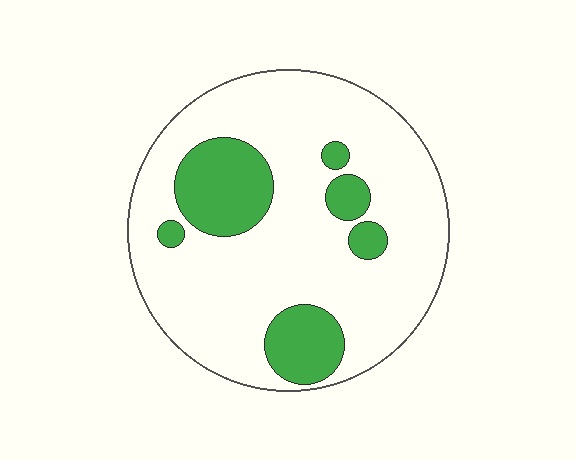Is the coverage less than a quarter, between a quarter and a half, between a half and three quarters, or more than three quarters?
Less than a quarter.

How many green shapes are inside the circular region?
6.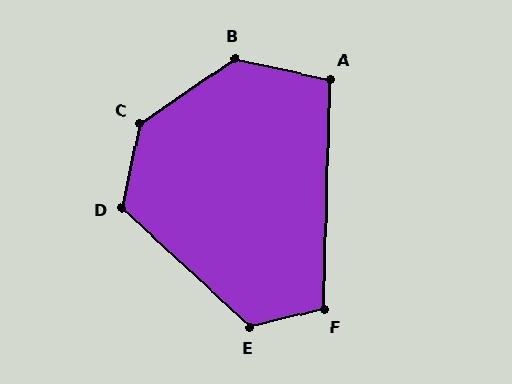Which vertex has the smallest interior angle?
A, at approximately 101 degrees.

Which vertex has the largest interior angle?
C, at approximately 136 degrees.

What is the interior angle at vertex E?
Approximately 123 degrees (obtuse).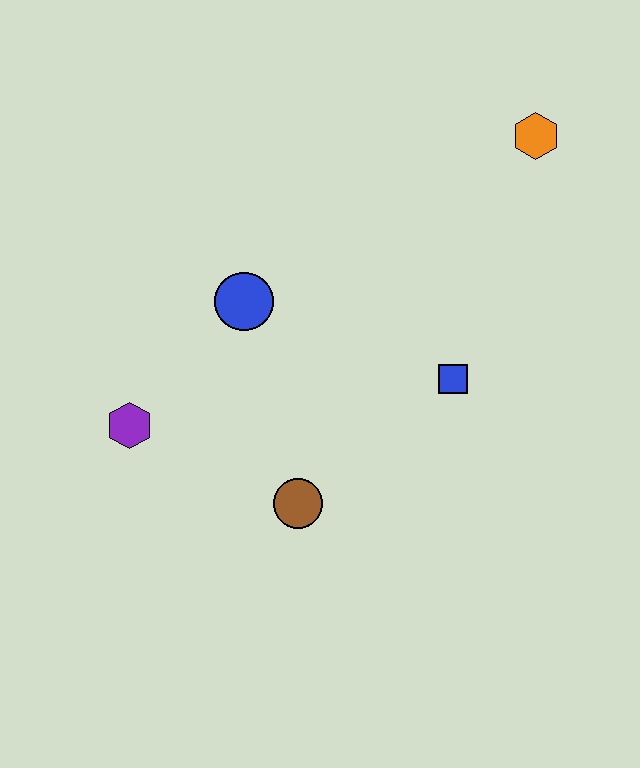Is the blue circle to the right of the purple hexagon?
Yes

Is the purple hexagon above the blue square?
No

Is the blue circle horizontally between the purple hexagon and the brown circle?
Yes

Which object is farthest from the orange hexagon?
The purple hexagon is farthest from the orange hexagon.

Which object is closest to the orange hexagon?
The blue square is closest to the orange hexagon.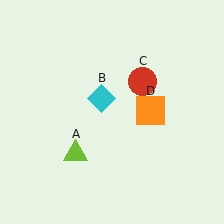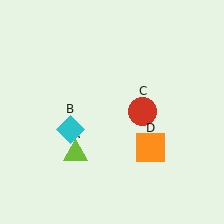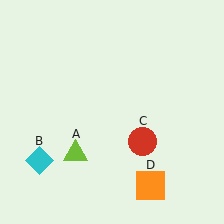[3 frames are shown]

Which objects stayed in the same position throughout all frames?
Lime triangle (object A) remained stationary.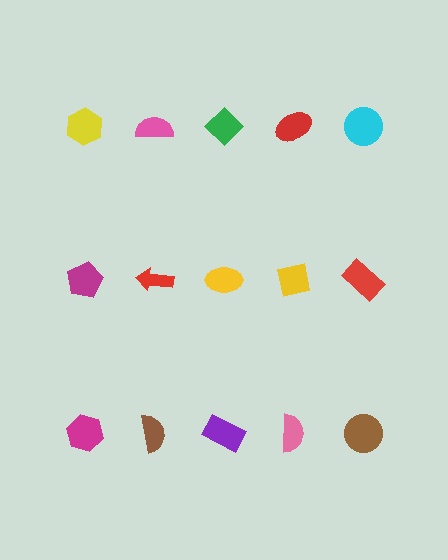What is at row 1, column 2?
A pink semicircle.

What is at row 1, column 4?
A red ellipse.